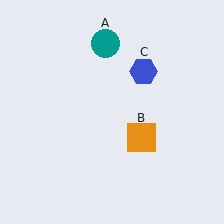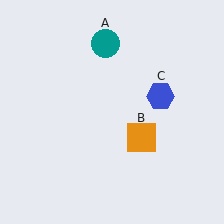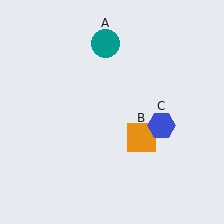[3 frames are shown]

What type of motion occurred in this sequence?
The blue hexagon (object C) rotated clockwise around the center of the scene.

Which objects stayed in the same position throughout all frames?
Teal circle (object A) and orange square (object B) remained stationary.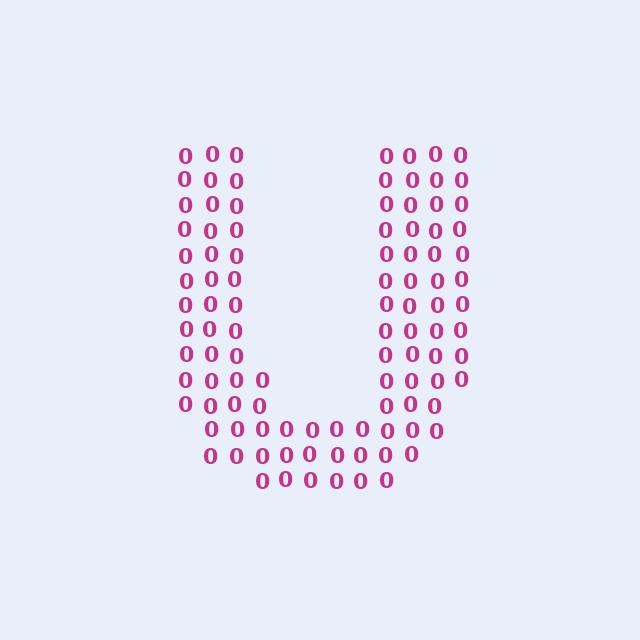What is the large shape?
The large shape is the letter U.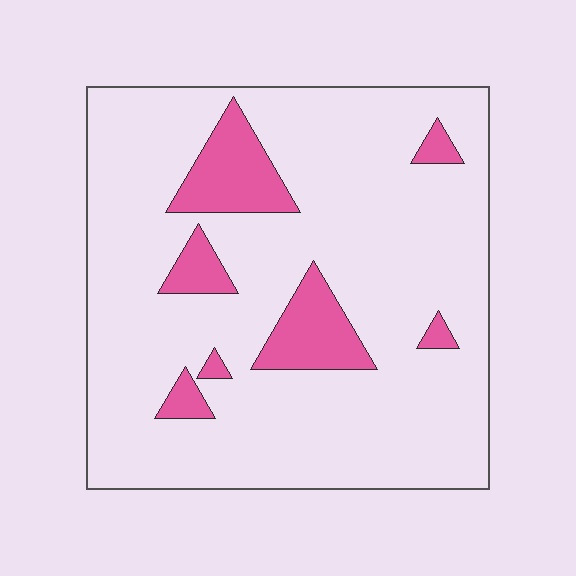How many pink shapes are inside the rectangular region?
7.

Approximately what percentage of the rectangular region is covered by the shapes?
Approximately 15%.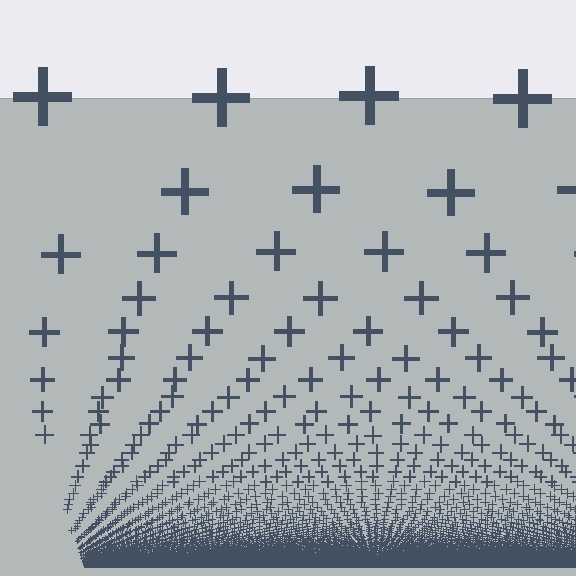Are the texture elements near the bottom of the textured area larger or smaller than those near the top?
Smaller. The gradient is inverted — elements near the bottom are smaller and denser.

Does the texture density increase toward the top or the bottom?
Density increases toward the bottom.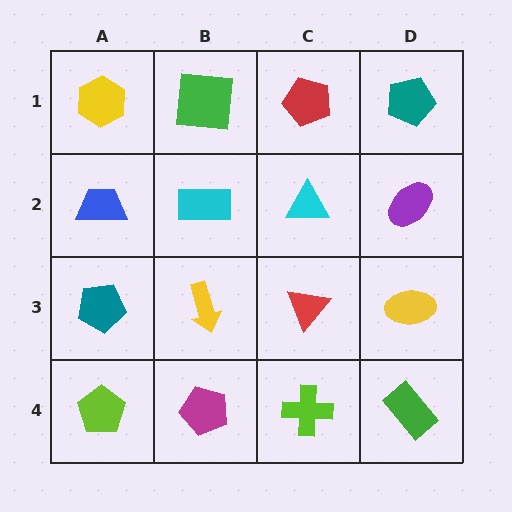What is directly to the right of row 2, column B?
A cyan triangle.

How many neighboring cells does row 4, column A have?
2.